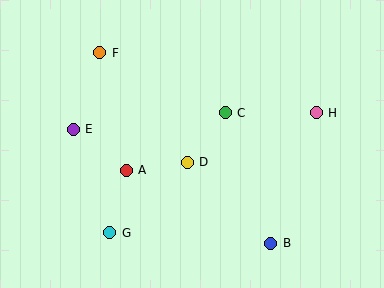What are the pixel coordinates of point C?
Point C is at (225, 113).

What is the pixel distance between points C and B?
The distance between C and B is 138 pixels.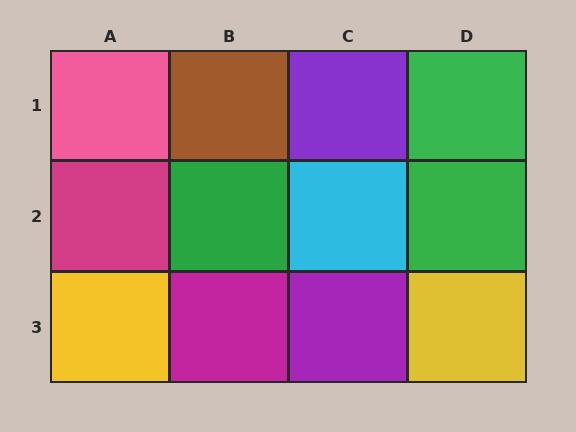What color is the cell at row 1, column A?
Pink.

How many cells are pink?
1 cell is pink.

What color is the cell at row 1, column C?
Purple.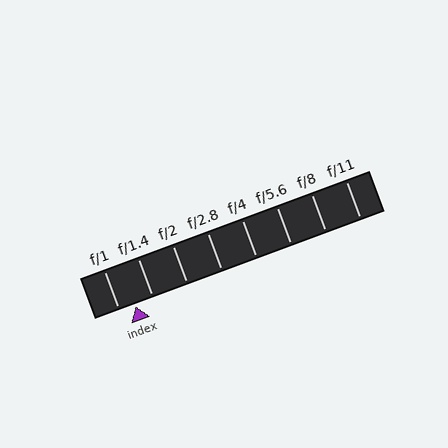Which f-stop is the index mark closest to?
The index mark is closest to f/1.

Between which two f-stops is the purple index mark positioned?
The index mark is between f/1 and f/1.4.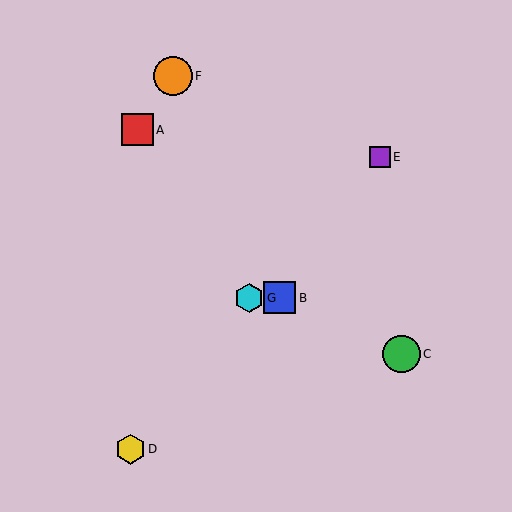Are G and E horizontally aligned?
No, G is at y≈298 and E is at y≈157.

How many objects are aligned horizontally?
2 objects (B, G) are aligned horizontally.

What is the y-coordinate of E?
Object E is at y≈157.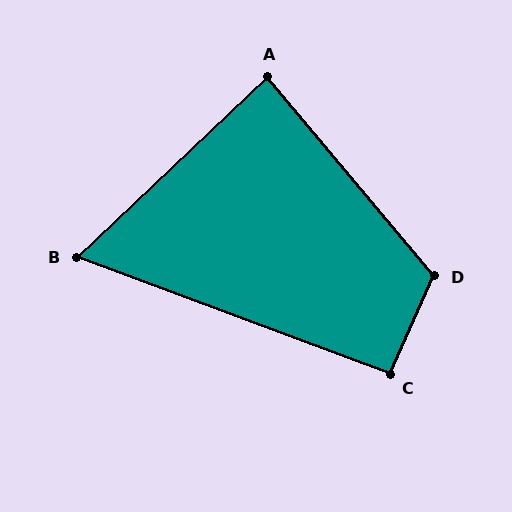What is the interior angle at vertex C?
Approximately 93 degrees (approximately right).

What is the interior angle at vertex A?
Approximately 87 degrees (approximately right).